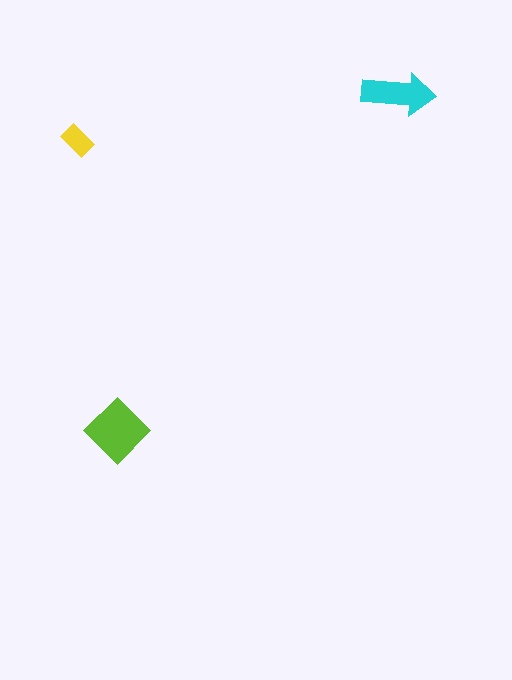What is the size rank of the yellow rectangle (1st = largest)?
3rd.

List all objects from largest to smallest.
The lime diamond, the cyan arrow, the yellow rectangle.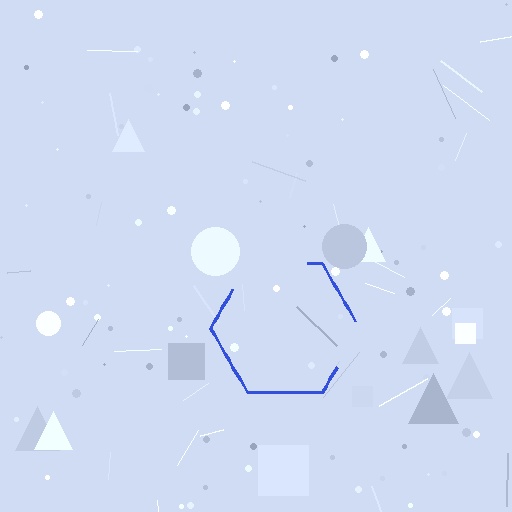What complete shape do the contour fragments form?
The contour fragments form a hexagon.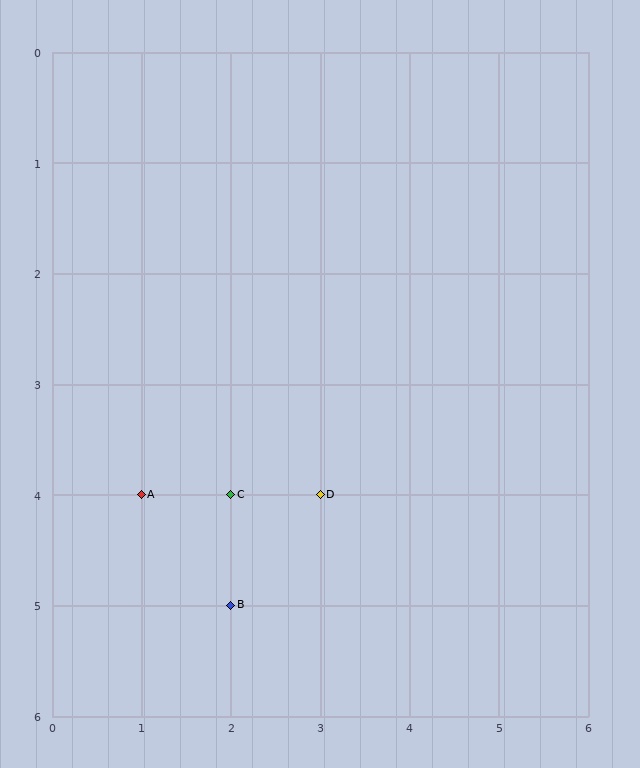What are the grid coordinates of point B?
Point B is at grid coordinates (2, 5).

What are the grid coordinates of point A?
Point A is at grid coordinates (1, 4).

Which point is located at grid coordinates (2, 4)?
Point C is at (2, 4).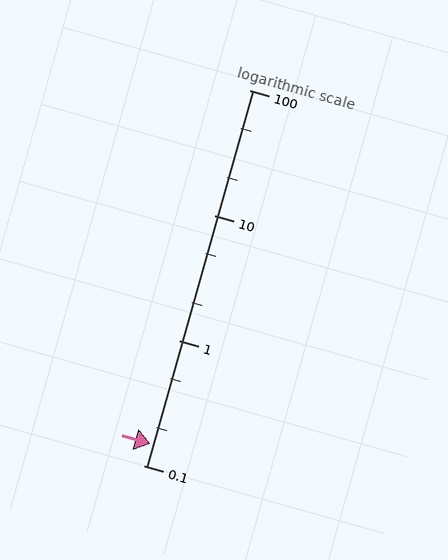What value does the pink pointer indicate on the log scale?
The pointer indicates approximately 0.15.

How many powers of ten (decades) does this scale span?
The scale spans 3 decades, from 0.1 to 100.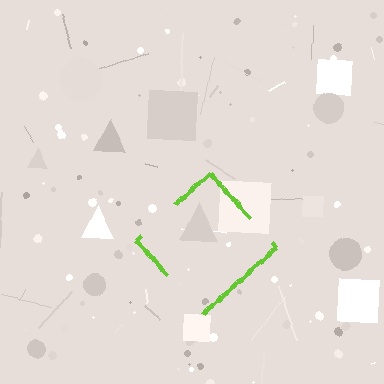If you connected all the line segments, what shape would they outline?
They would outline a diamond.